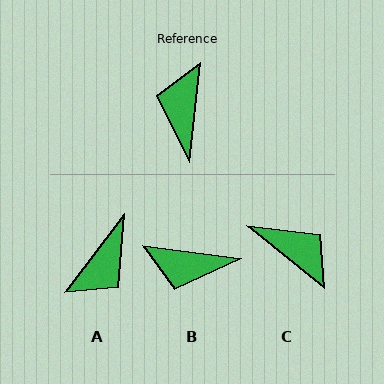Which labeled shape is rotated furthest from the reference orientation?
A, about 149 degrees away.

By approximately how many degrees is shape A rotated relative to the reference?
Approximately 149 degrees counter-clockwise.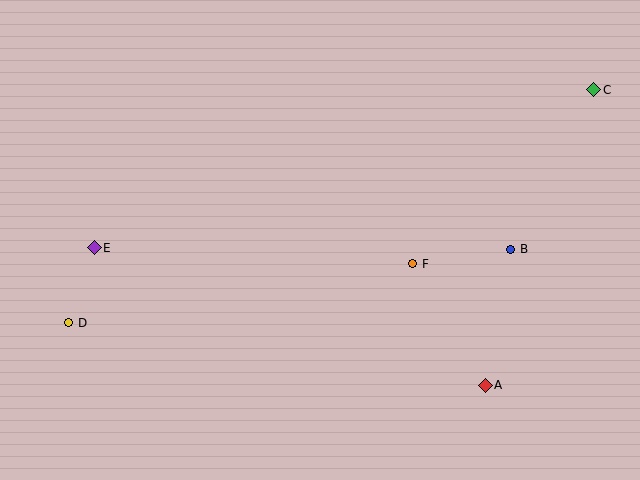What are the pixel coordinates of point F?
Point F is at (413, 264).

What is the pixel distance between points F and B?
The distance between F and B is 99 pixels.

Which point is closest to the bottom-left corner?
Point D is closest to the bottom-left corner.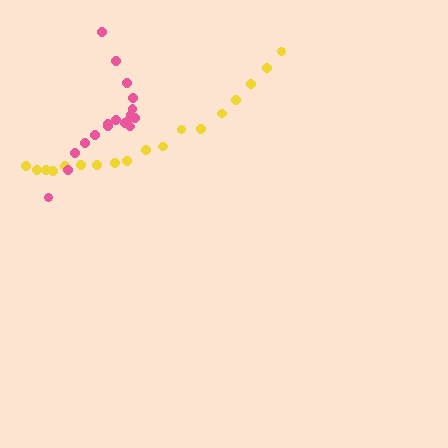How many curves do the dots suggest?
There are 2 distinct paths.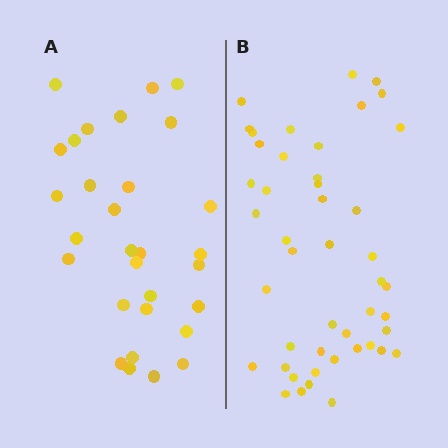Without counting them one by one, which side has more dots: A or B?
Region B (the right region) has more dots.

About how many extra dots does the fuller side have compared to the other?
Region B has approximately 15 more dots than region A.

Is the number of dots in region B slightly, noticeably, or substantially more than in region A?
Region B has substantially more. The ratio is roughly 1.5 to 1.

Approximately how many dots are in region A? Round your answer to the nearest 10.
About 30 dots.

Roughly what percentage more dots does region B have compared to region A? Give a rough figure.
About 55% more.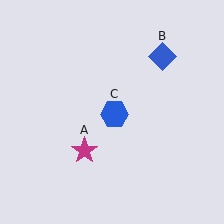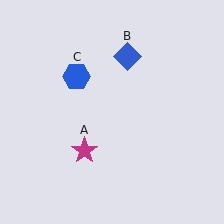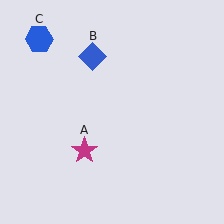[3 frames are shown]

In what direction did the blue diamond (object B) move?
The blue diamond (object B) moved left.